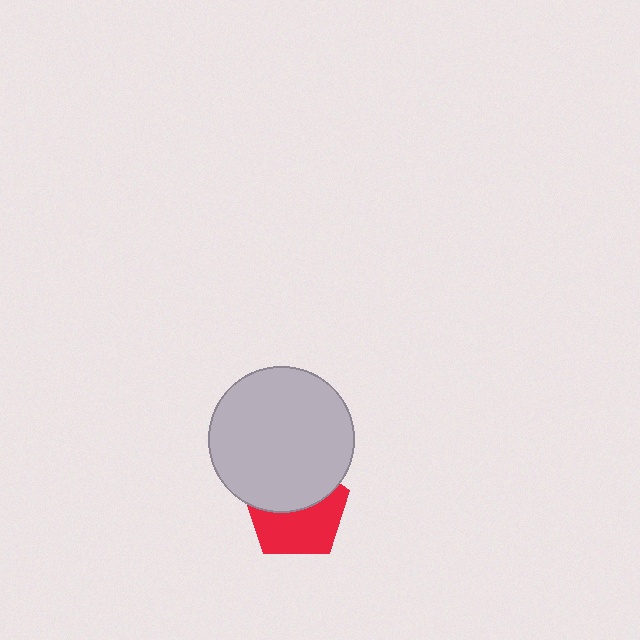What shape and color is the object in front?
The object in front is a light gray circle.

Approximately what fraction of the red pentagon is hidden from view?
Roughly 47% of the red pentagon is hidden behind the light gray circle.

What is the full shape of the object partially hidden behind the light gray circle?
The partially hidden object is a red pentagon.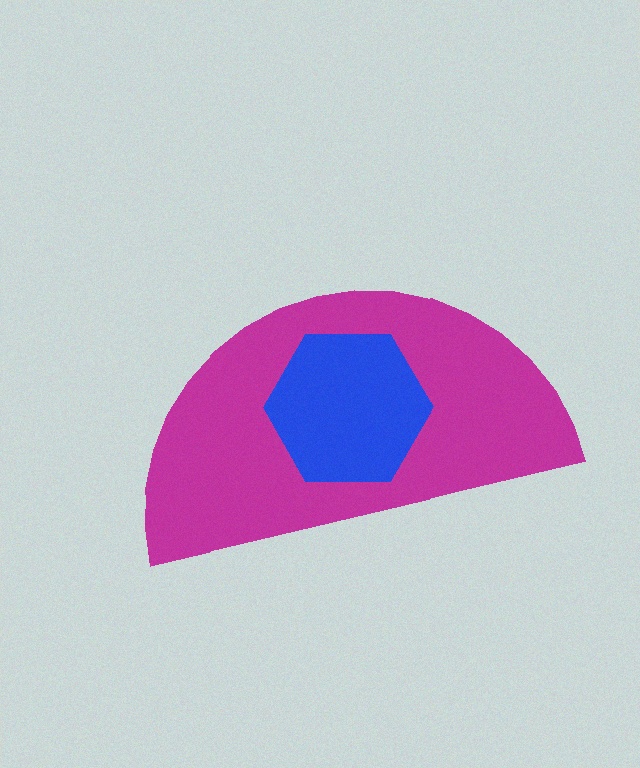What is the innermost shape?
The blue hexagon.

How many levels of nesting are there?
2.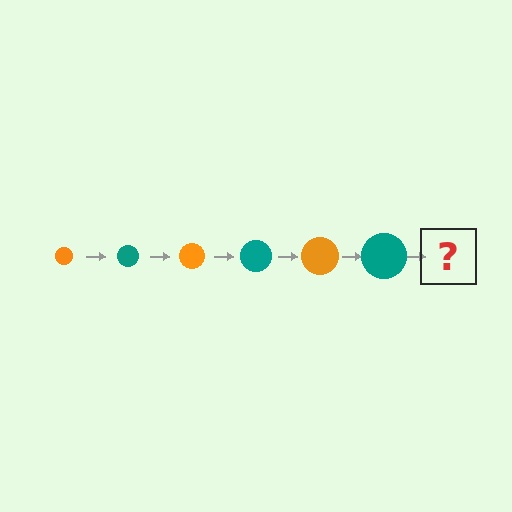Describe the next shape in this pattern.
It should be an orange circle, larger than the previous one.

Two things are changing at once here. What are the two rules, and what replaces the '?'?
The two rules are that the circle grows larger each step and the color cycles through orange and teal. The '?' should be an orange circle, larger than the previous one.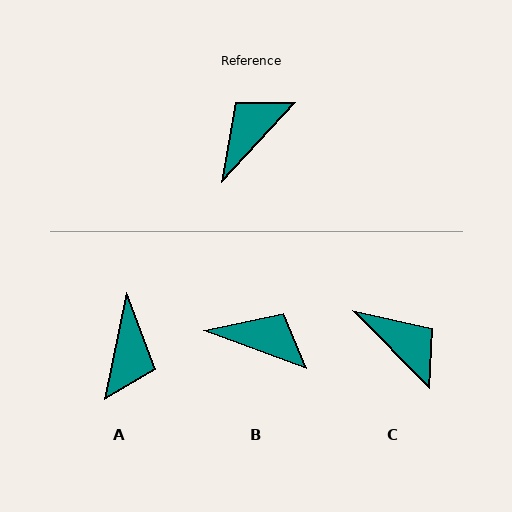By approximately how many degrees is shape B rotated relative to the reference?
Approximately 68 degrees clockwise.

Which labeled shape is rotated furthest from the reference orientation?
A, about 150 degrees away.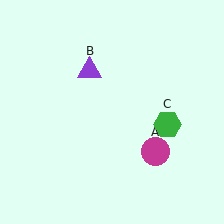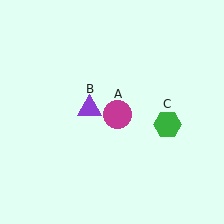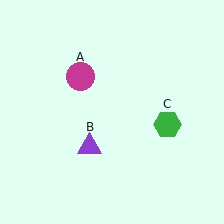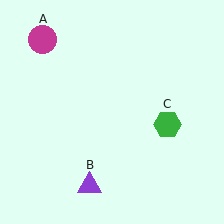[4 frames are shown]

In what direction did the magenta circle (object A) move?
The magenta circle (object A) moved up and to the left.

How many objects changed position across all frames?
2 objects changed position: magenta circle (object A), purple triangle (object B).